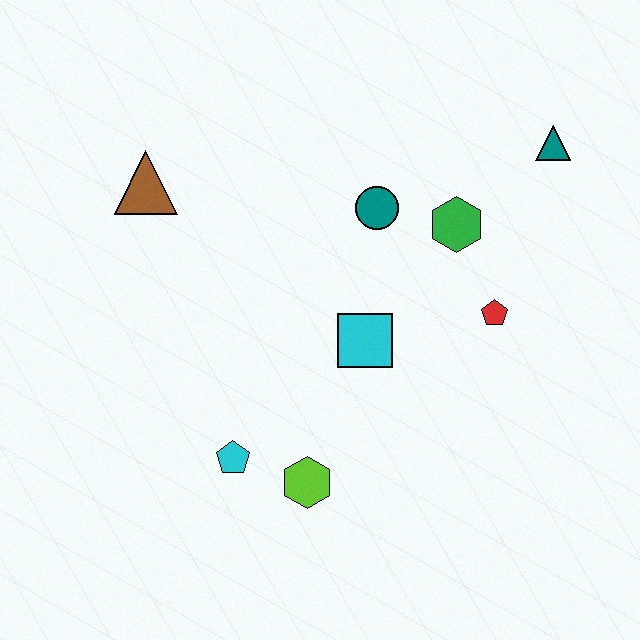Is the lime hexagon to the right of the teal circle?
No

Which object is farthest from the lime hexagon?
The teal triangle is farthest from the lime hexagon.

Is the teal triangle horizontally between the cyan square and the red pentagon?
No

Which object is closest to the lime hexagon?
The cyan pentagon is closest to the lime hexagon.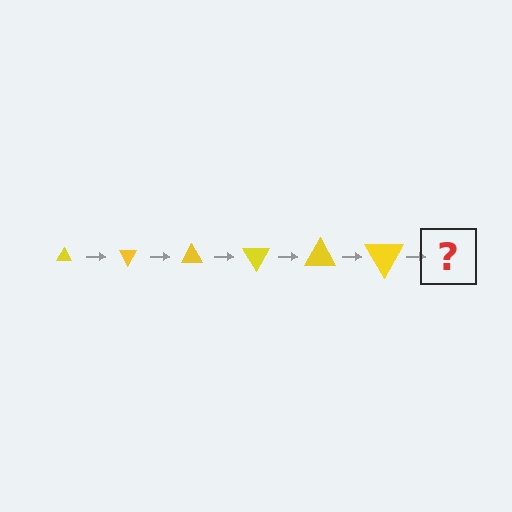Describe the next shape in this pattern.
It should be a triangle, larger than the previous one and rotated 360 degrees from the start.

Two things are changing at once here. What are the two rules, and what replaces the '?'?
The two rules are that the triangle grows larger each step and it rotates 60 degrees each step. The '?' should be a triangle, larger than the previous one and rotated 360 degrees from the start.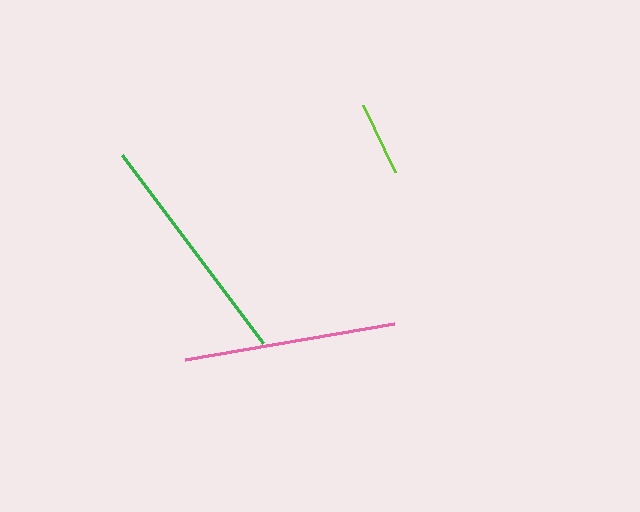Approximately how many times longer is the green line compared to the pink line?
The green line is approximately 1.1 times the length of the pink line.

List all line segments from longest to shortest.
From longest to shortest: green, pink, lime.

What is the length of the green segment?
The green segment is approximately 235 pixels long.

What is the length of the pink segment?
The pink segment is approximately 212 pixels long.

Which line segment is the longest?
The green line is the longest at approximately 235 pixels.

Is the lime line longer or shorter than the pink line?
The pink line is longer than the lime line.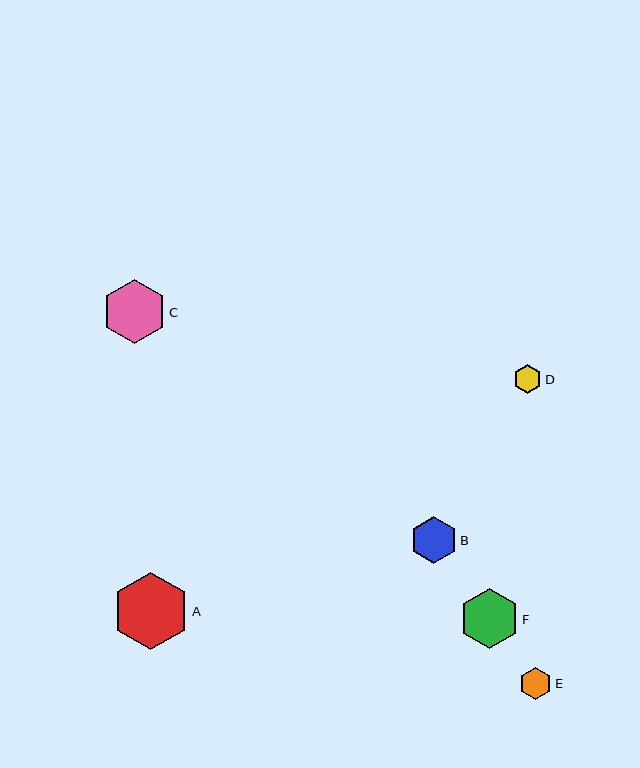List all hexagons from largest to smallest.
From largest to smallest: A, C, F, B, E, D.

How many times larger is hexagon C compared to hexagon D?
Hexagon C is approximately 2.3 times the size of hexagon D.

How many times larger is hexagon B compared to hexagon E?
Hexagon B is approximately 1.5 times the size of hexagon E.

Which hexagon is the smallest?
Hexagon D is the smallest with a size of approximately 28 pixels.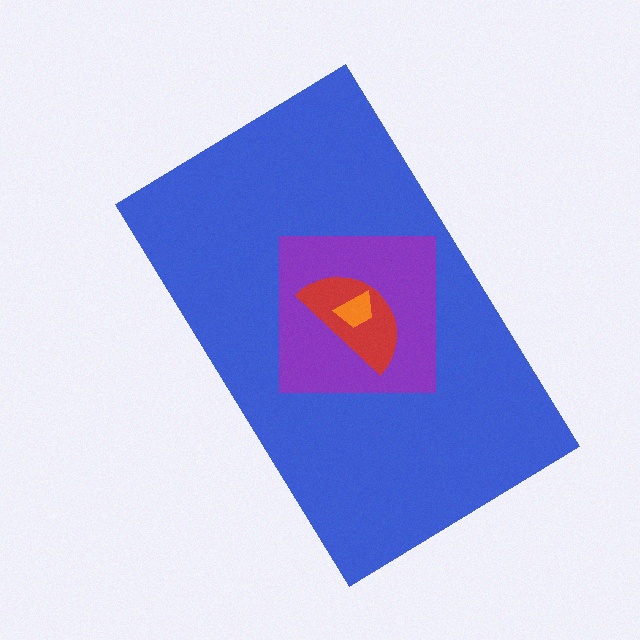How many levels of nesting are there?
4.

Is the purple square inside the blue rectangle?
Yes.